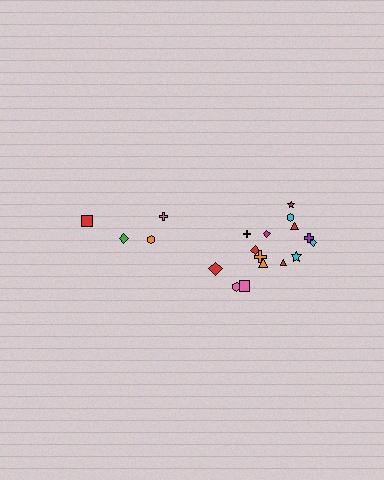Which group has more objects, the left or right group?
The right group.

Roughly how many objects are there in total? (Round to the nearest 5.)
Roughly 20 objects in total.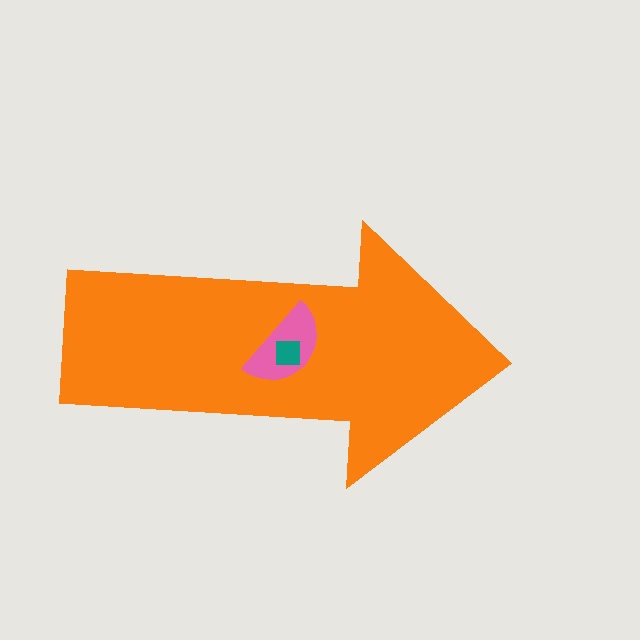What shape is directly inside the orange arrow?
The pink semicircle.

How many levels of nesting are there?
3.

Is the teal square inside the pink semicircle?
Yes.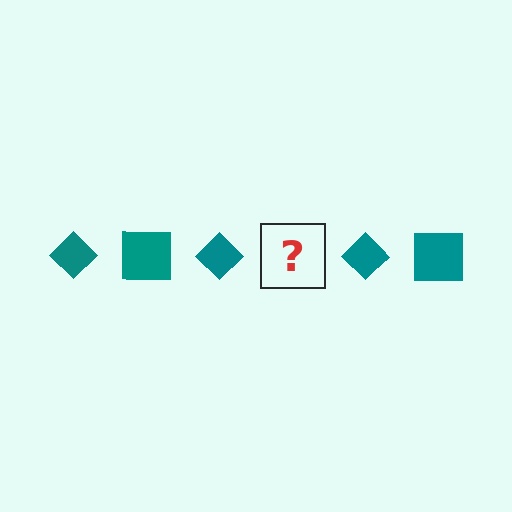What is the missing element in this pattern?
The missing element is a teal square.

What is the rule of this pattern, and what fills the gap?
The rule is that the pattern cycles through diamond, square shapes in teal. The gap should be filled with a teal square.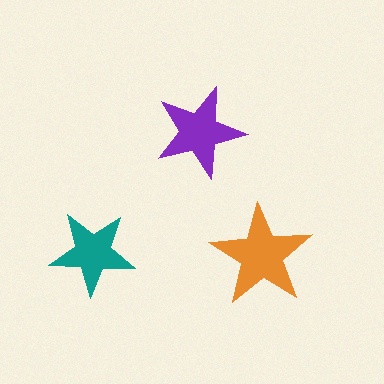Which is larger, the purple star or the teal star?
The purple one.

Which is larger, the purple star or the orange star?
The orange one.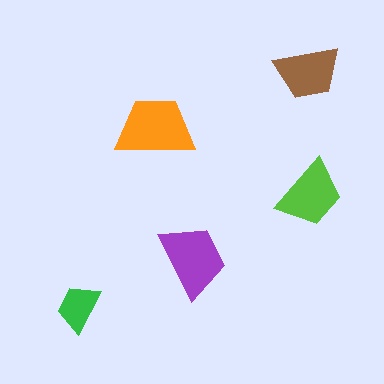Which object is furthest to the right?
The lime trapezoid is rightmost.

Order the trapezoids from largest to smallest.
the orange one, the purple one, the lime one, the brown one, the green one.